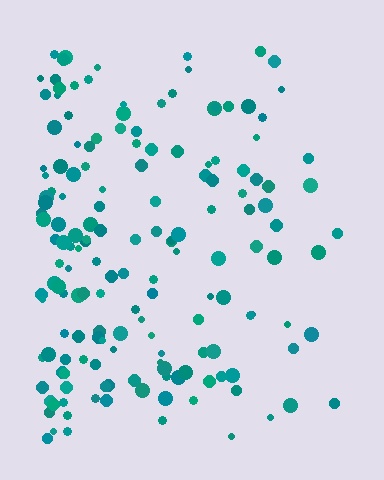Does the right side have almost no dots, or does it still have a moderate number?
Still a moderate number, just noticeably fewer than the left.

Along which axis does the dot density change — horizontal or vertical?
Horizontal.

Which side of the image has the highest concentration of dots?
The left.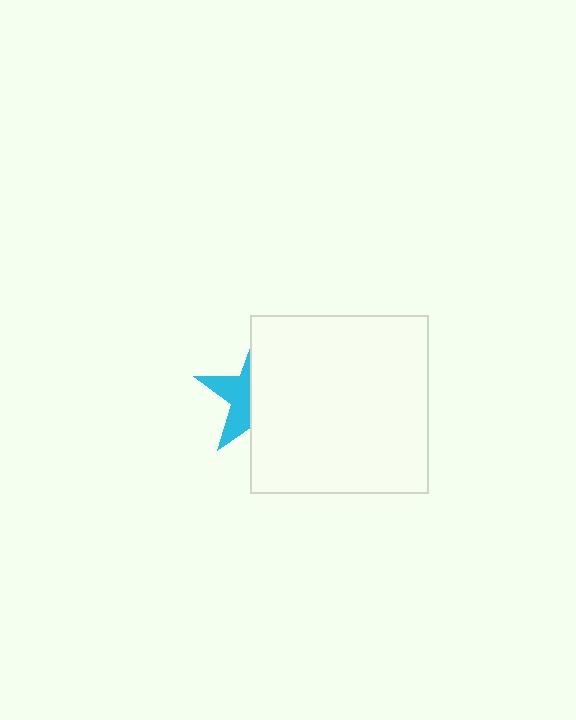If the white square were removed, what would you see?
You would see the complete cyan star.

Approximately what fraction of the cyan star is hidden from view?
Roughly 61% of the cyan star is hidden behind the white square.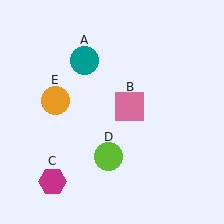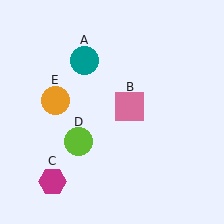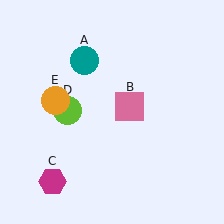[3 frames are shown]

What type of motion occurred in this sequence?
The lime circle (object D) rotated clockwise around the center of the scene.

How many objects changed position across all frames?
1 object changed position: lime circle (object D).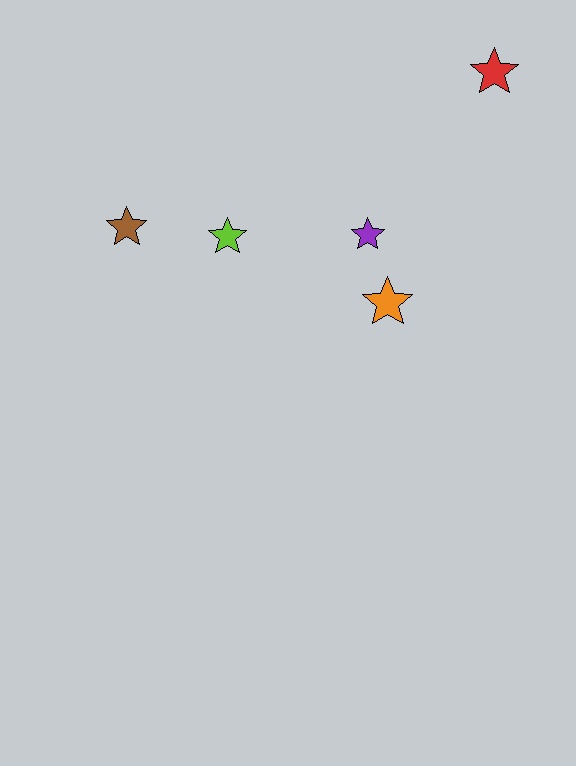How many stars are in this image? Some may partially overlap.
There are 5 stars.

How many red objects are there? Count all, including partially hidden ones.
There is 1 red object.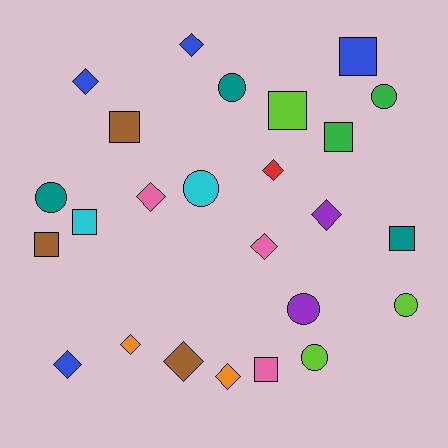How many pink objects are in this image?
There are 3 pink objects.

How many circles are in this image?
There are 7 circles.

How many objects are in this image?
There are 25 objects.